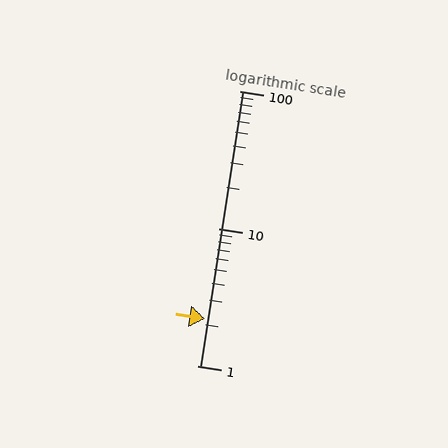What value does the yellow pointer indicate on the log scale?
The pointer indicates approximately 2.2.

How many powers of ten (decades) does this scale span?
The scale spans 2 decades, from 1 to 100.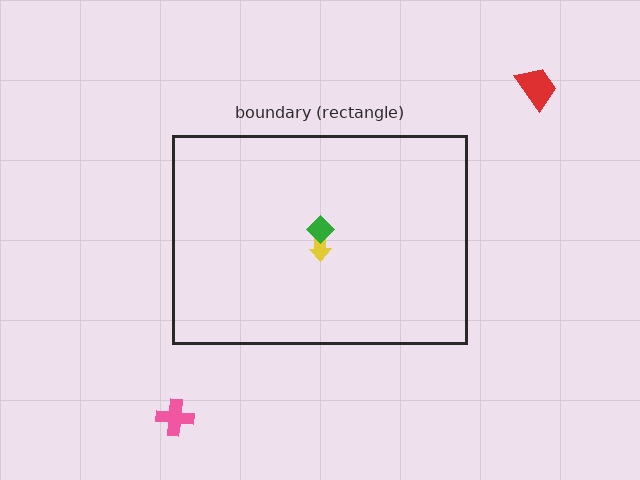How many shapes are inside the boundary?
2 inside, 2 outside.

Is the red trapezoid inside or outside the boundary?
Outside.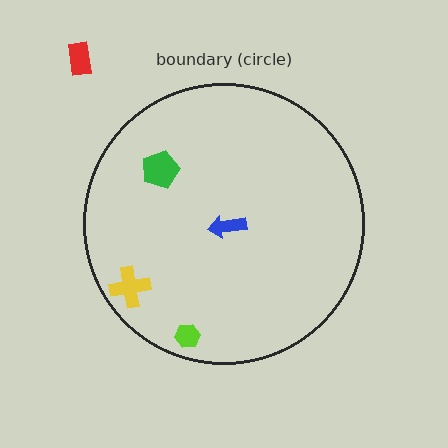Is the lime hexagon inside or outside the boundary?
Inside.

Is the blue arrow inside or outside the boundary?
Inside.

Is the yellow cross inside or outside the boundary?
Inside.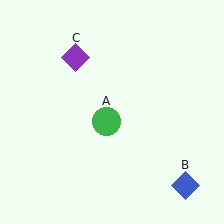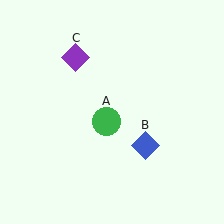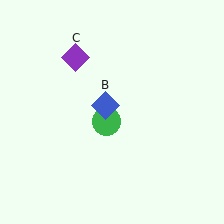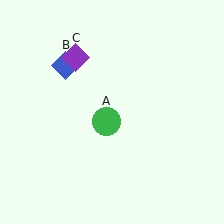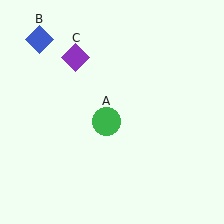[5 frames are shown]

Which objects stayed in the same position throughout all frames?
Green circle (object A) and purple diamond (object C) remained stationary.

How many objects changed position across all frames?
1 object changed position: blue diamond (object B).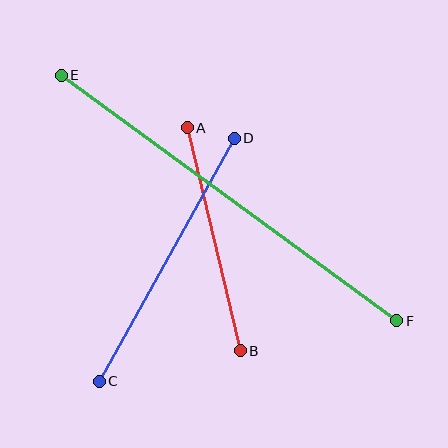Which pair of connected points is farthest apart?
Points E and F are farthest apart.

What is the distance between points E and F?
The distance is approximately 415 pixels.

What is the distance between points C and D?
The distance is approximately 278 pixels.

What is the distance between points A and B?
The distance is approximately 229 pixels.